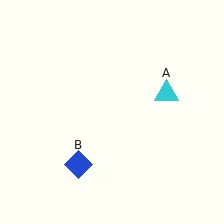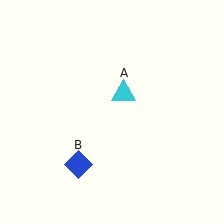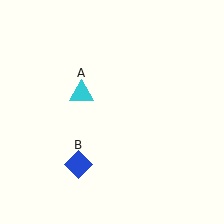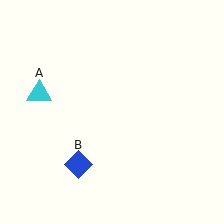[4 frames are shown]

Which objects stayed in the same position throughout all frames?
Blue diamond (object B) remained stationary.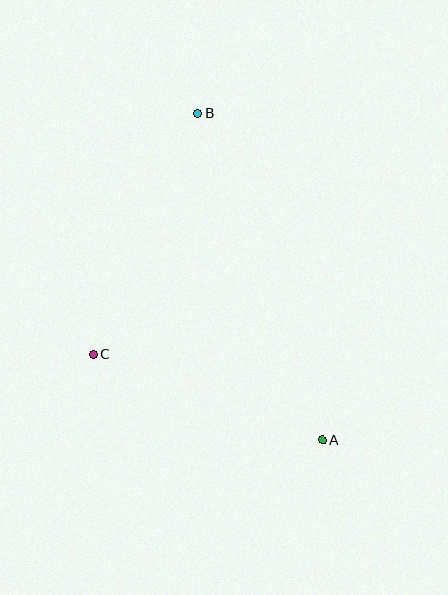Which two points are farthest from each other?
Points A and B are farthest from each other.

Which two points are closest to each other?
Points A and C are closest to each other.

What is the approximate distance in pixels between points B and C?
The distance between B and C is approximately 263 pixels.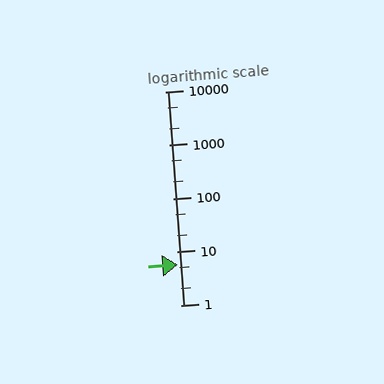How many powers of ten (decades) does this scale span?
The scale spans 4 decades, from 1 to 10000.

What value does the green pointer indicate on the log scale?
The pointer indicates approximately 5.7.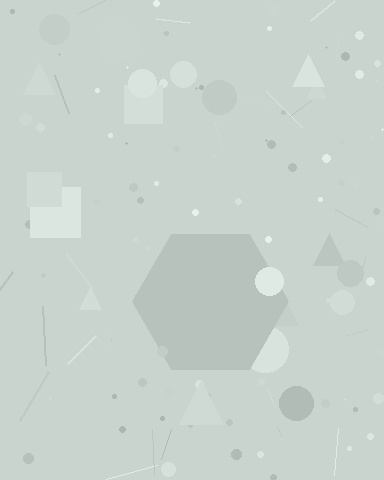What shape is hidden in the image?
A hexagon is hidden in the image.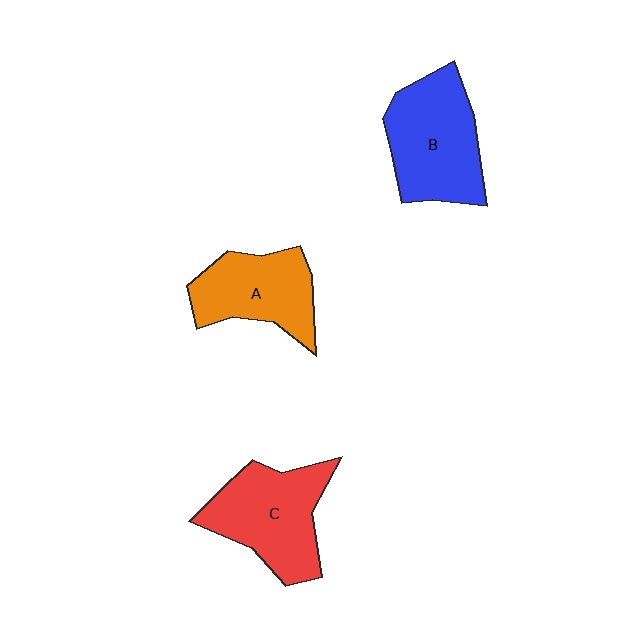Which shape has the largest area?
Shape B (blue).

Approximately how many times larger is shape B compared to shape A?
Approximately 1.2 times.